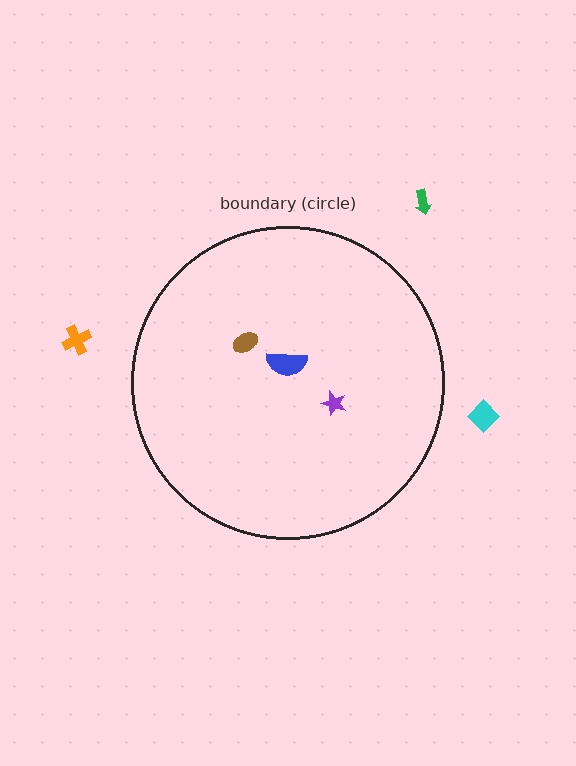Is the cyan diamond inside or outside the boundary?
Outside.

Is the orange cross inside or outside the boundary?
Outside.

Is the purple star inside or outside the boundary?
Inside.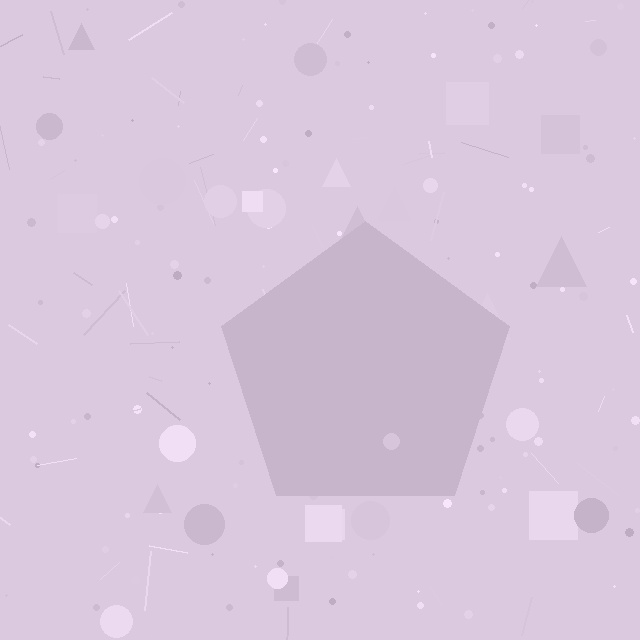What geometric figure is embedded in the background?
A pentagon is embedded in the background.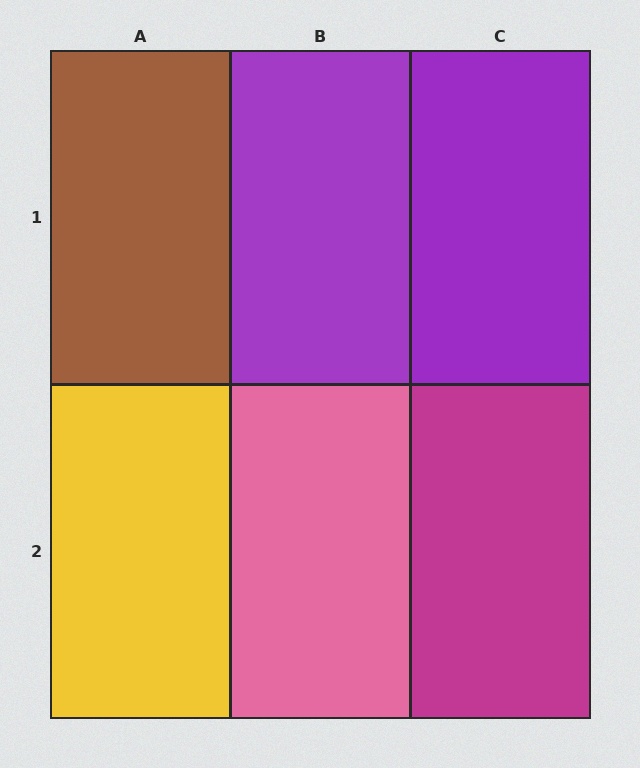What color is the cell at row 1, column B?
Purple.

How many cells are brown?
1 cell is brown.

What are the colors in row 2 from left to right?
Yellow, pink, magenta.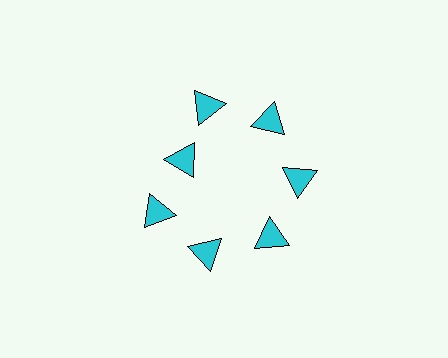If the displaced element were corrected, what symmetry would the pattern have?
It would have 7-fold rotational symmetry — the pattern would map onto itself every 51 degrees.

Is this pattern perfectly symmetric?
No. The 7 cyan triangles are arranged in a ring, but one element near the 10 o'clock position is pulled inward toward the center, breaking the 7-fold rotational symmetry.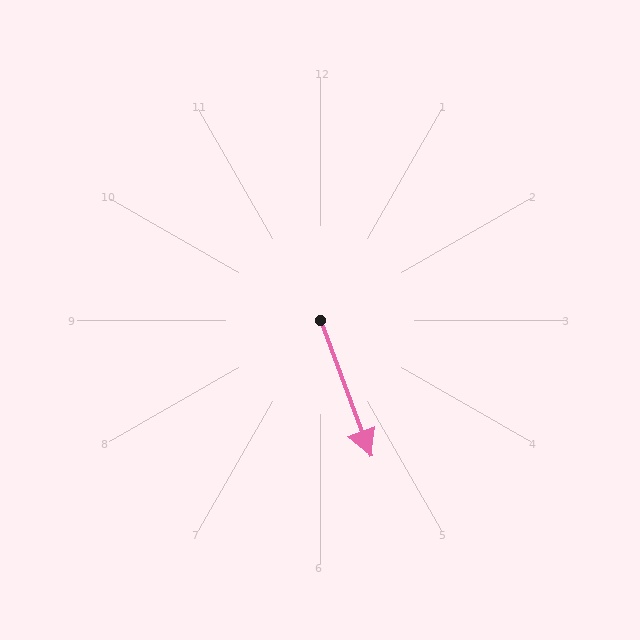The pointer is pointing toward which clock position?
Roughly 5 o'clock.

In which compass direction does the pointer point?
South.